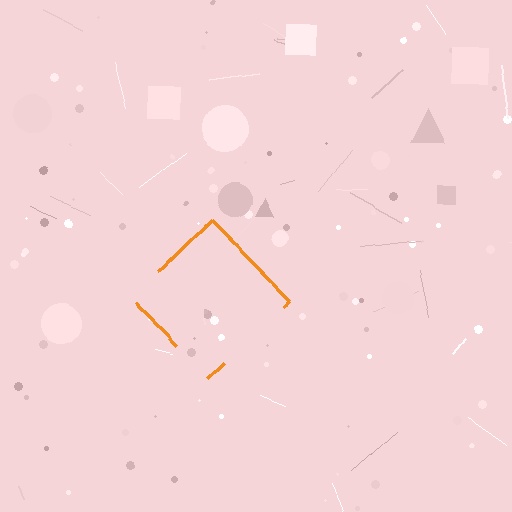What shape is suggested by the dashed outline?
The dashed outline suggests a diamond.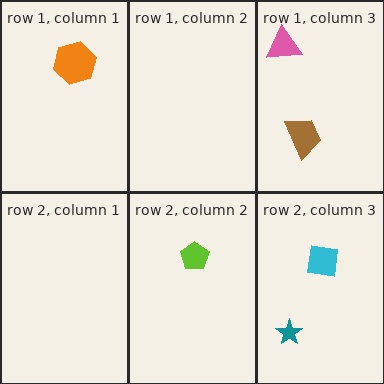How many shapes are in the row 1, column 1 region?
1.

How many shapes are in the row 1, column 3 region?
2.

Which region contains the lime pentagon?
The row 2, column 2 region.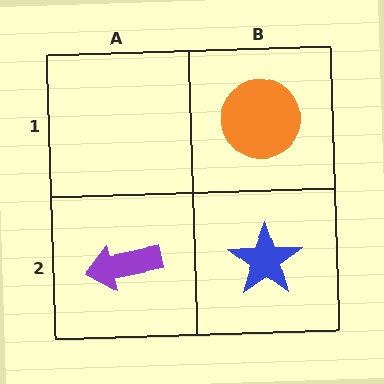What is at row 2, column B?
A blue star.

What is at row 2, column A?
A purple arrow.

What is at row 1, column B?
An orange circle.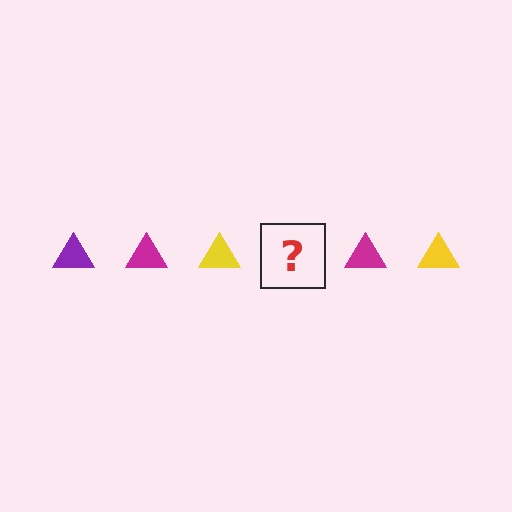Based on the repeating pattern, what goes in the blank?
The blank should be a purple triangle.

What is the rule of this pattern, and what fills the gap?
The rule is that the pattern cycles through purple, magenta, yellow triangles. The gap should be filled with a purple triangle.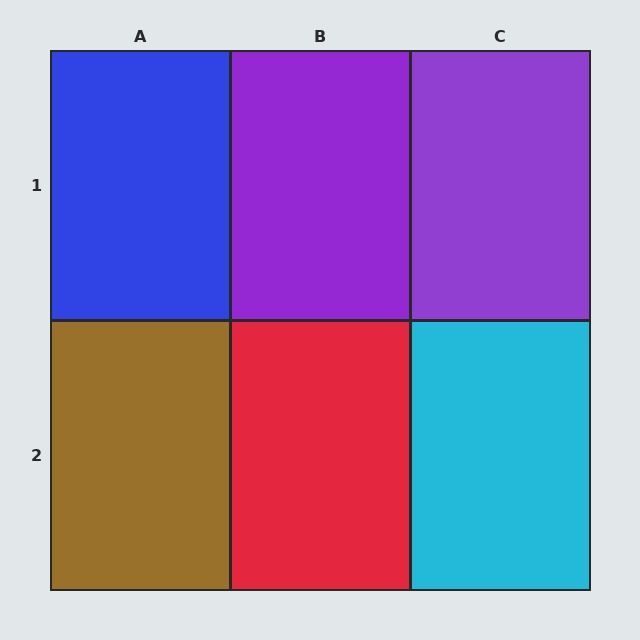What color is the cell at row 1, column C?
Purple.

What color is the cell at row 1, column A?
Blue.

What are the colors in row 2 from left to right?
Brown, red, cyan.